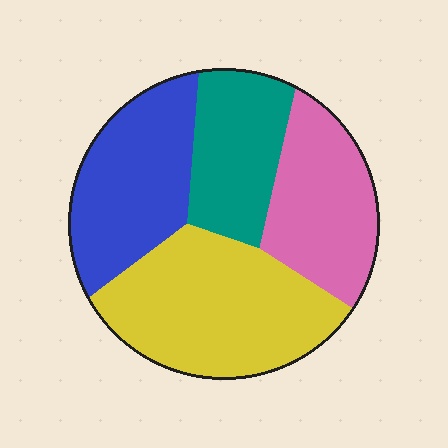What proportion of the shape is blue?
Blue covers 25% of the shape.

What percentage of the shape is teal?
Teal covers 19% of the shape.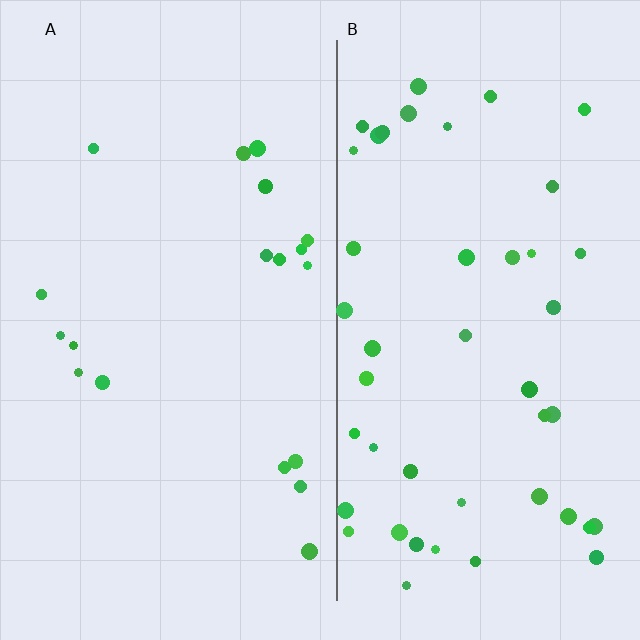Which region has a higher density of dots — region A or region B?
B (the right).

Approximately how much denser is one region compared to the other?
Approximately 2.4× — region B over region A.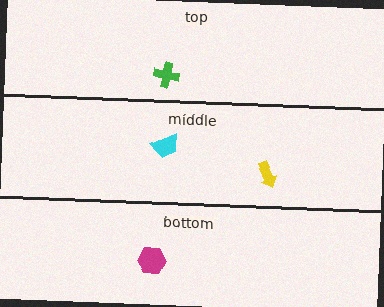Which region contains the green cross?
The top region.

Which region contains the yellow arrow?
The middle region.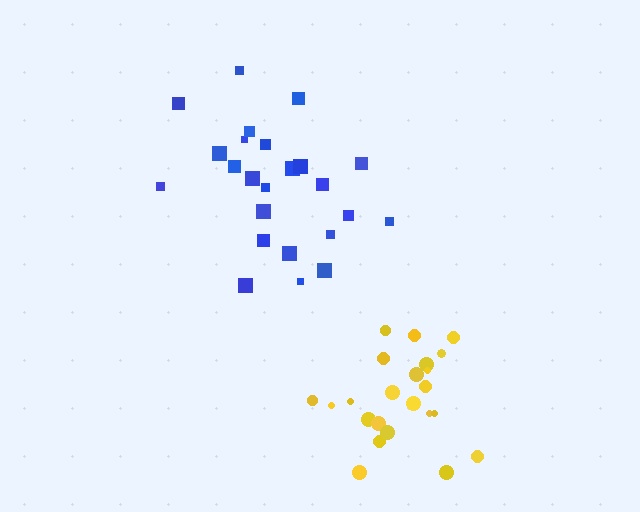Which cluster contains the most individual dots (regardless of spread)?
Blue (24).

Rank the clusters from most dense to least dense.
blue, yellow.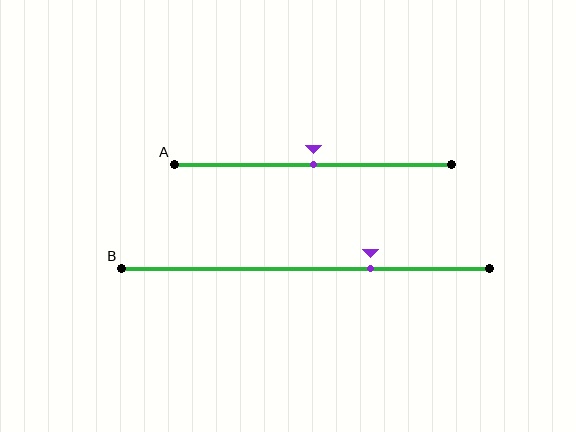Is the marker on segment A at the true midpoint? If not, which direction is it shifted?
Yes, the marker on segment A is at the true midpoint.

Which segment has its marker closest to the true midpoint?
Segment A has its marker closest to the true midpoint.